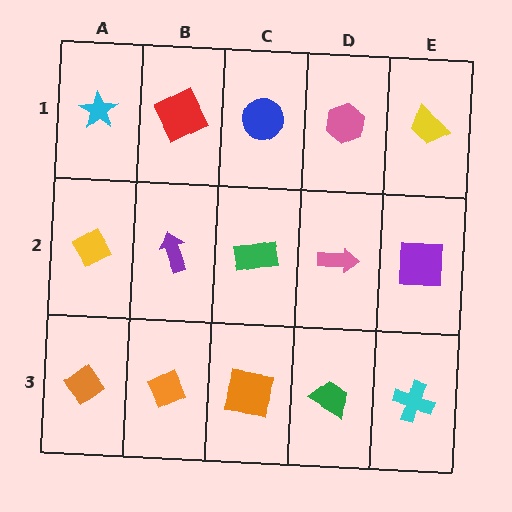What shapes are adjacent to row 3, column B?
A purple arrow (row 2, column B), an orange diamond (row 3, column A), an orange square (row 3, column C).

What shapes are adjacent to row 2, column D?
A pink hexagon (row 1, column D), a green trapezoid (row 3, column D), a green rectangle (row 2, column C), a purple square (row 2, column E).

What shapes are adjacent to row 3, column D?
A pink arrow (row 2, column D), an orange square (row 3, column C), a cyan cross (row 3, column E).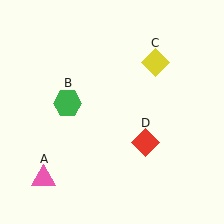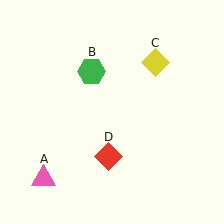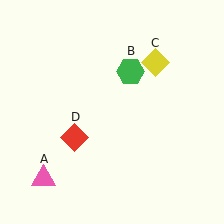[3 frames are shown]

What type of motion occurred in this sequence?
The green hexagon (object B), red diamond (object D) rotated clockwise around the center of the scene.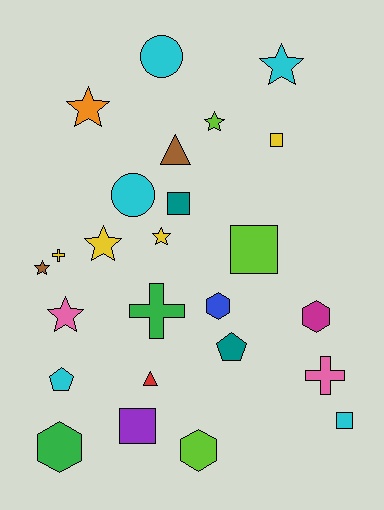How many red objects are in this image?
There is 1 red object.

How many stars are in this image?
There are 7 stars.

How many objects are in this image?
There are 25 objects.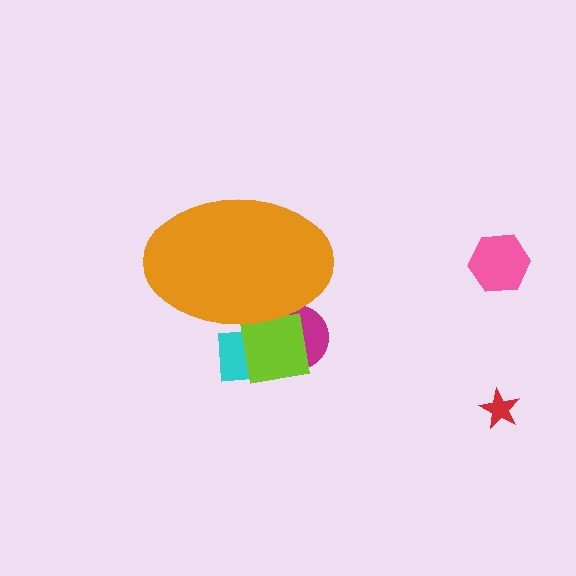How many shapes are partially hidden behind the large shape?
3 shapes are partially hidden.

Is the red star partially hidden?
No, the red star is fully visible.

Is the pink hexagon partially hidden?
No, the pink hexagon is fully visible.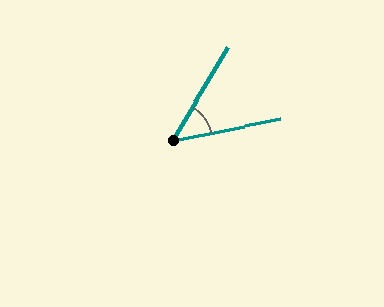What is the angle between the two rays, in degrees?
Approximately 47 degrees.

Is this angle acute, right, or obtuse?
It is acute.